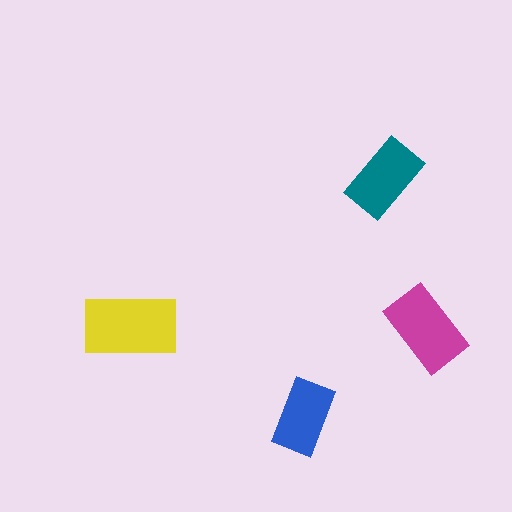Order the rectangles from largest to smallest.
the yellow one, the magenta one, the teal one, the blue one.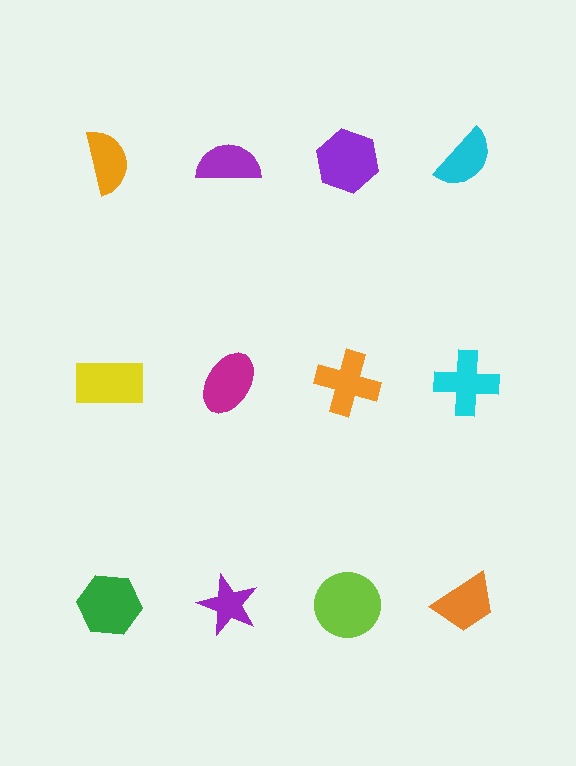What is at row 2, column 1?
A yellow rectangle.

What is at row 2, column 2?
A magenta ellipse.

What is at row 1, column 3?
A purple hexagon.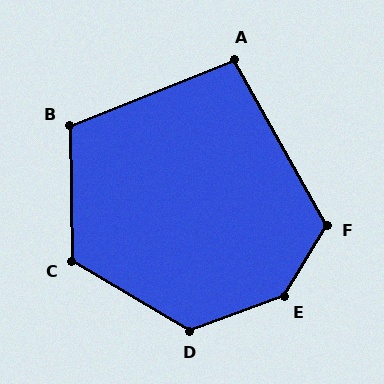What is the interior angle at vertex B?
Approximately 111 degrees (obtuse).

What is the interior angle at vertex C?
Approximately 121 degrees (obtuse).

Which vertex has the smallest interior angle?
A, at approximately 97 degrees.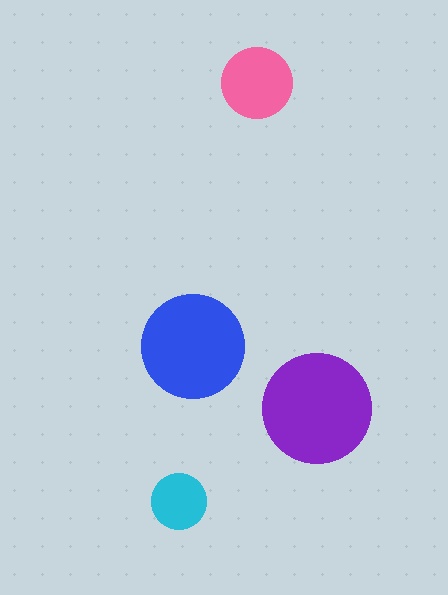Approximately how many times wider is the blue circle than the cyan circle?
About 2 times wider.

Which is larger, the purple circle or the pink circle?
The purple one.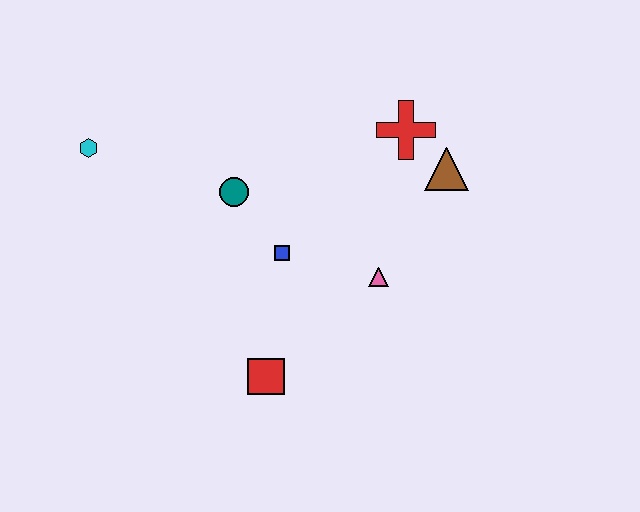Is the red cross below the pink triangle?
No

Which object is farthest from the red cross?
The cyan hexagon is farthest from the red cross.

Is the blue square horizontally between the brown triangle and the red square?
Yes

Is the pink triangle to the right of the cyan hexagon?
Yes